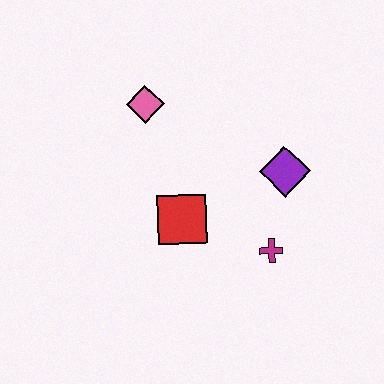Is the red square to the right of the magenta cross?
No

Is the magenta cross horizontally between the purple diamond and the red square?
Yes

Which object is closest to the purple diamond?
The magenta cross is closest to the purple diamond.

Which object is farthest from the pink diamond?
The magenta cross is farthest from the pink diamond.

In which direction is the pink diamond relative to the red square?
The pink diamond is above the red square.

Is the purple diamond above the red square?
Yes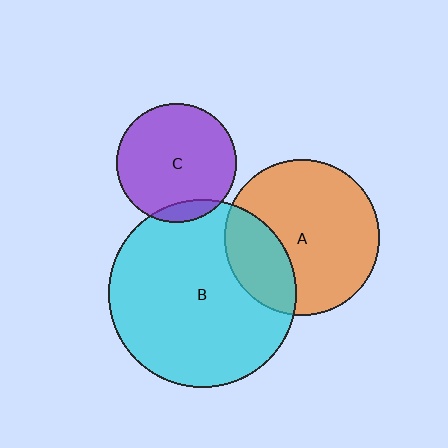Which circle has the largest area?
Circle B (cyan).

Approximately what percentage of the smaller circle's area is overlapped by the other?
Approximately 25%.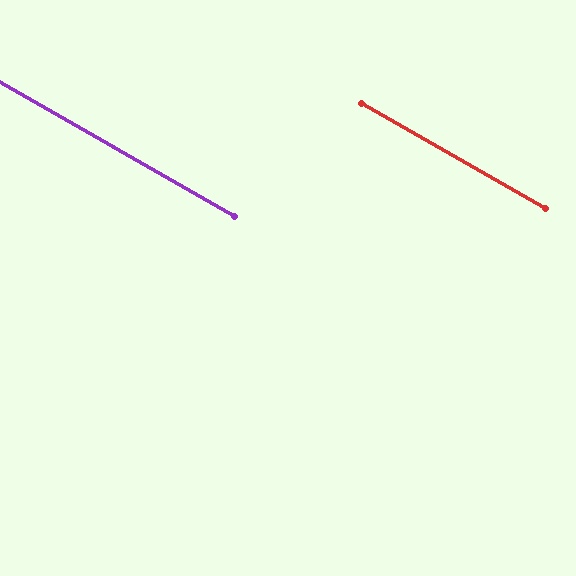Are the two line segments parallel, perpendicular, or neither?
Parallel — their directions differ by only 0.3°.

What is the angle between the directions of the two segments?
Approximately 0 degrees.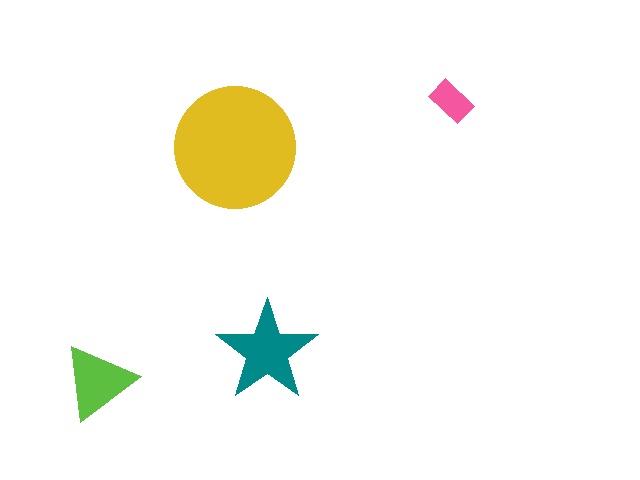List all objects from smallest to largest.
The pink rectangle, the lime triangle, the teal star, the yellow circle.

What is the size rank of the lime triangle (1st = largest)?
3rd.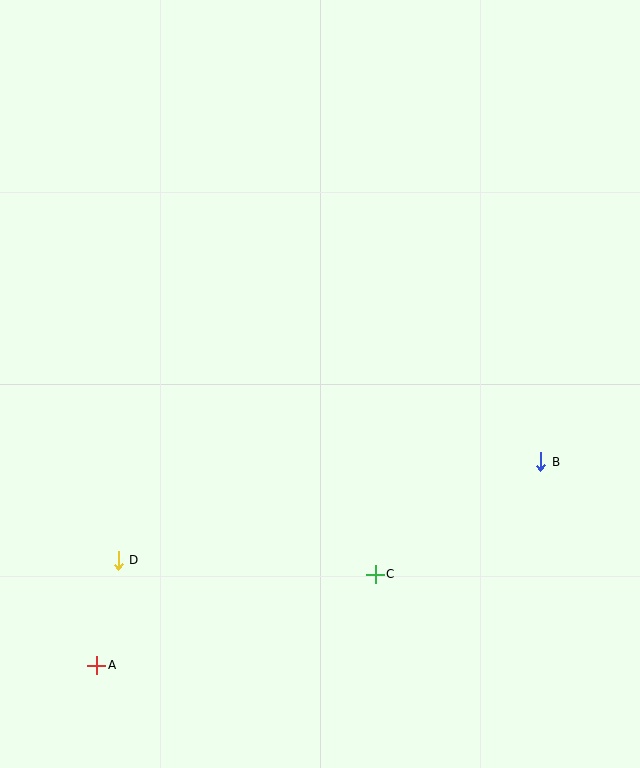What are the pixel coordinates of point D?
Point D is at (118, 560).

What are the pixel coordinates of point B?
Point B is at (541, 462).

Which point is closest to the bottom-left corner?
Point A is closest to the bottom-left corner.